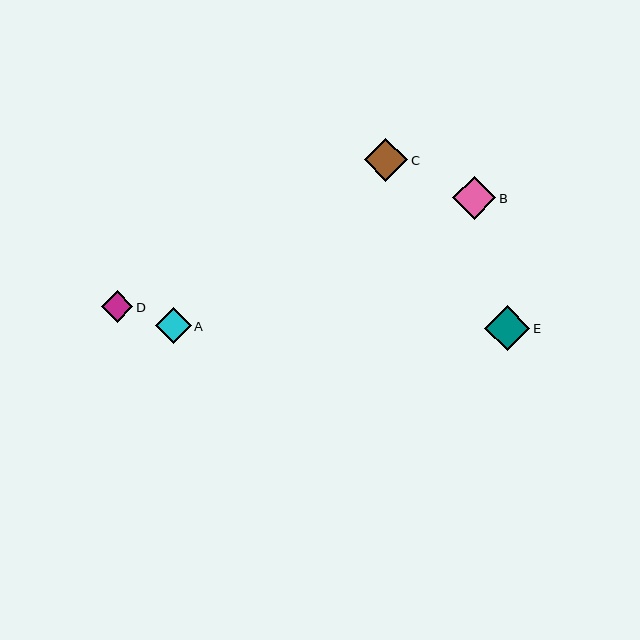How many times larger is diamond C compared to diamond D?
Diamond C is approximately 1.4 times the size of diamond D.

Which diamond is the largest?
Diamond E is the largest with a size of approximately 45 pixels.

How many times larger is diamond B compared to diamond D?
Diamond B is approximately 1.4 times the size of diamond D.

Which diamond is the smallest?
Diamond D is the smallest with a size of approximately 32 pixels.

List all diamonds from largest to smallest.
From largest to smallest: E, C, B, A, D.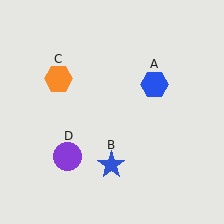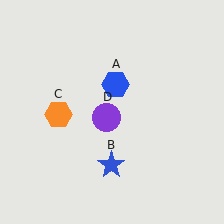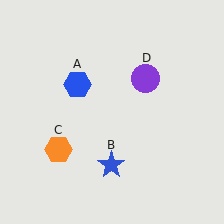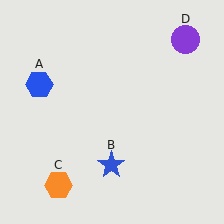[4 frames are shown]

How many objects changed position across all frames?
3 objects changed position: blue hexagon (object A), orange hexagon (object C), purple circle (object D).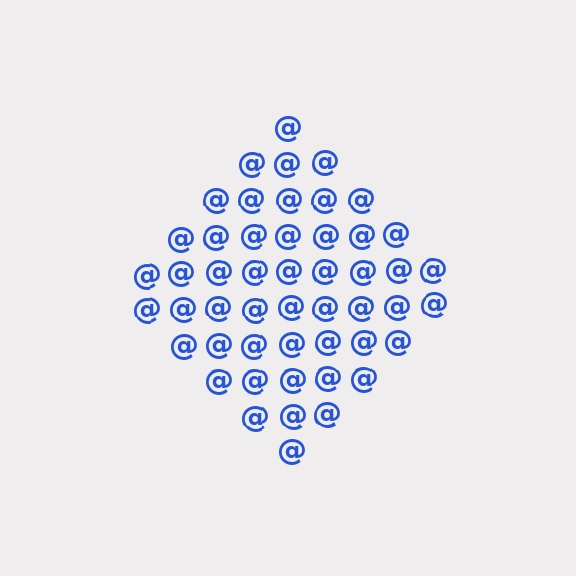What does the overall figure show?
The overall figure shows a diamond.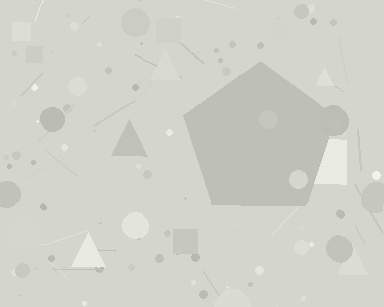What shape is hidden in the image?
A pentagon is hidden in the image.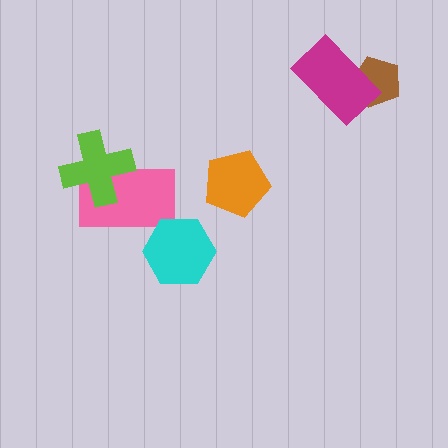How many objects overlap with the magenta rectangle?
1 object overlaps with the magenta rectangle.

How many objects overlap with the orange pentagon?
0 objects overlap with the orange pentagon.